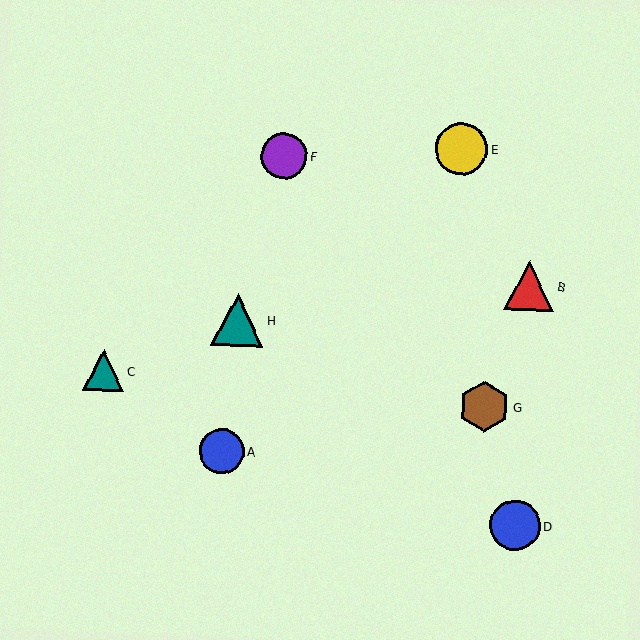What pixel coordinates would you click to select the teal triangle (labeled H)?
Click at (237, 320) to select the teal triangle H.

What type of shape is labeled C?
Shape C is a teal triangle.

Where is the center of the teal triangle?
The center of the teal triangle is at (104, 370).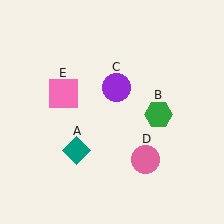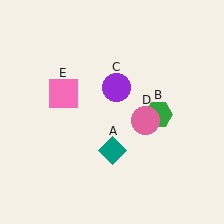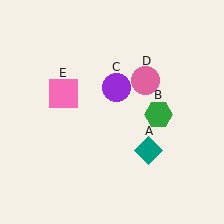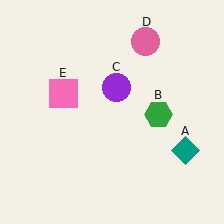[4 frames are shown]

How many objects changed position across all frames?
2 objects changed position: teal diamond (object A), pink circle (object D).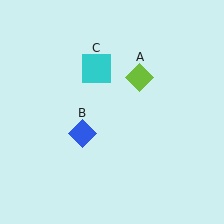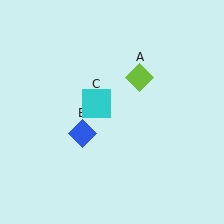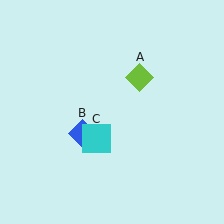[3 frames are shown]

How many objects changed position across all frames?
1 object changed position: cyan square (object C).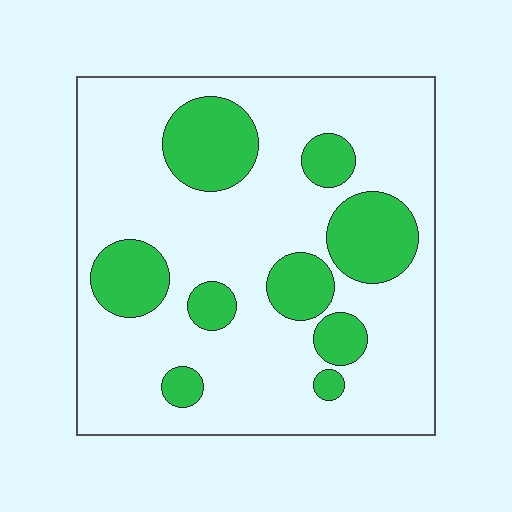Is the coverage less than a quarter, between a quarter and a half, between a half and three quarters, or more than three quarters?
Less than a quarter.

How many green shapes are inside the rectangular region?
9.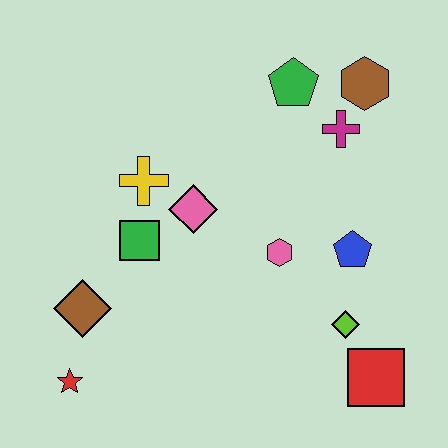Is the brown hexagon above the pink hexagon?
Yes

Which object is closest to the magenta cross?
The brown hexagon is closest to the magenta cross.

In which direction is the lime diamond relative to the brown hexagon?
The lime diamond is below the brown hexagon.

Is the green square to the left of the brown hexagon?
Yes